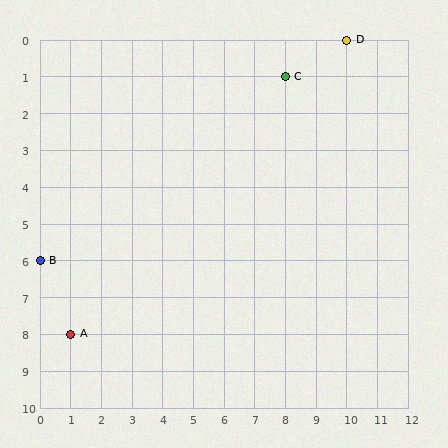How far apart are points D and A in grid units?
Points D and A are 9 columns and 8 rows apart (about 12.0 grid units diagonally).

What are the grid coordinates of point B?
Point B is at grid coordinates (0, 6).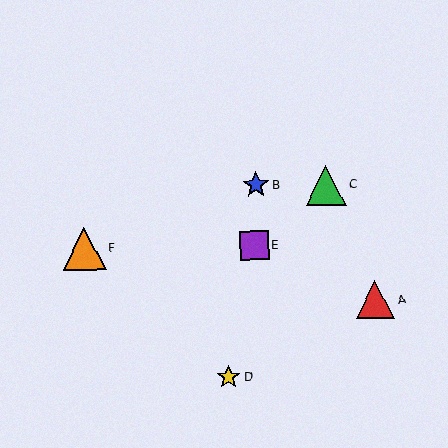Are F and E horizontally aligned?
Yes, both are at y≈249.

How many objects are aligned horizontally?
2 objects (E, F) are aligned horizontally.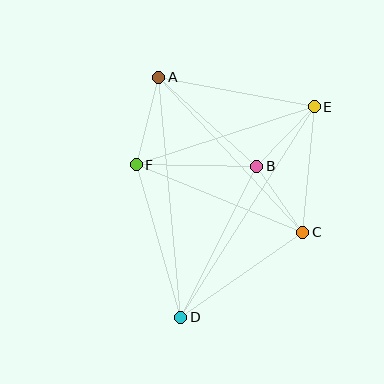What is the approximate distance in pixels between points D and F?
The distance between D and F is approximately 159 pixels.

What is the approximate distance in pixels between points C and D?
The distance between C and D is approximately 149 pixels.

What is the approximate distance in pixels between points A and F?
The distance between A and F is approximately 90 pixels.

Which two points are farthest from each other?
Points D and E are farthest from each other.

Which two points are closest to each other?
Points B and C are closest to each other.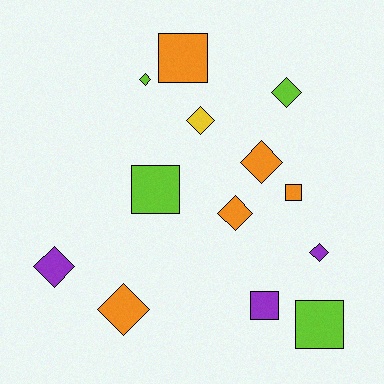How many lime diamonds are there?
There are 2 lime diamonds.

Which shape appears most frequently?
Diamond, with 8 objects.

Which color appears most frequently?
Orange, with 5 objects.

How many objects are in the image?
There are 13 objects.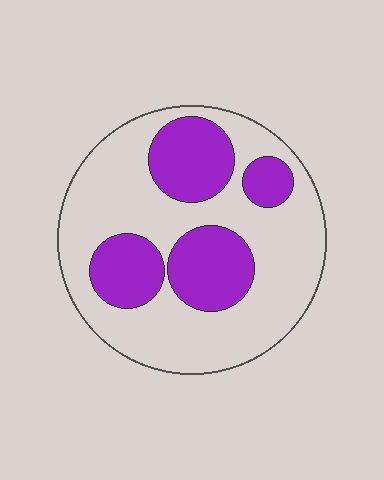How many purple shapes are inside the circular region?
4.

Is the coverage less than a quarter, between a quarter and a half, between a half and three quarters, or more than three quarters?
Between a quarter and a half.